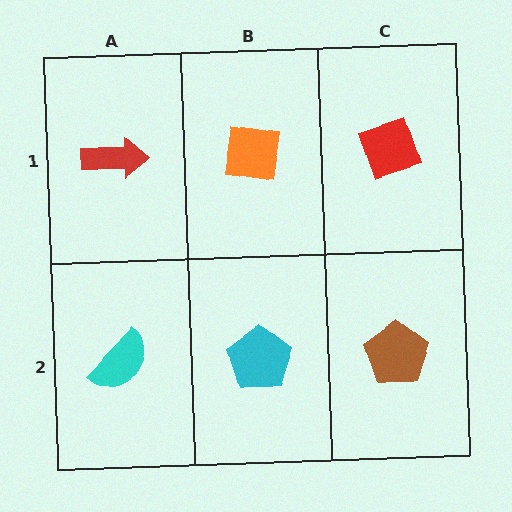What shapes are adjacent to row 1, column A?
A cyan semicircle (row 2, column A), an orange square (row 1, column B).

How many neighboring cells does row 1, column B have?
3.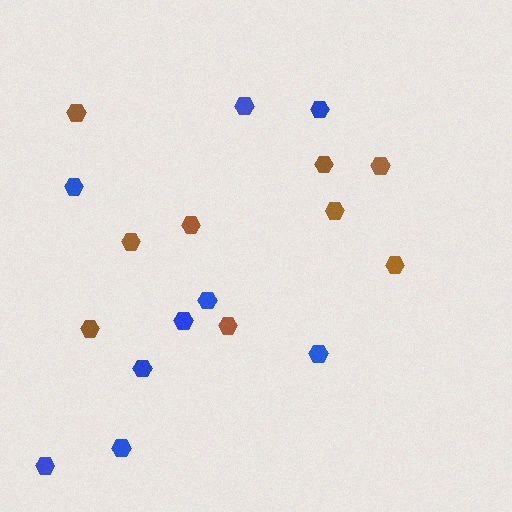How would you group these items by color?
There are 2 groups: one group of brown hexagons (9) and one group of blue hexagons (9).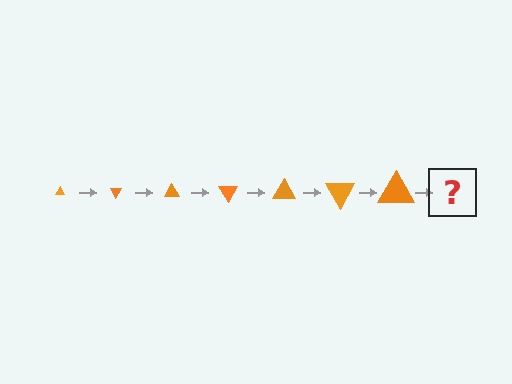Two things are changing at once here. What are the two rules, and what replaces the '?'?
The two rules are that the triangle grows larger each step and it rotates 60 degrees each step. The '?' should be a triangle, larger than the previous one and rotated 420 degrees from the start.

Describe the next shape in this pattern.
It should be a triangle, larger than the previous one and rotated 420 degrees from the start.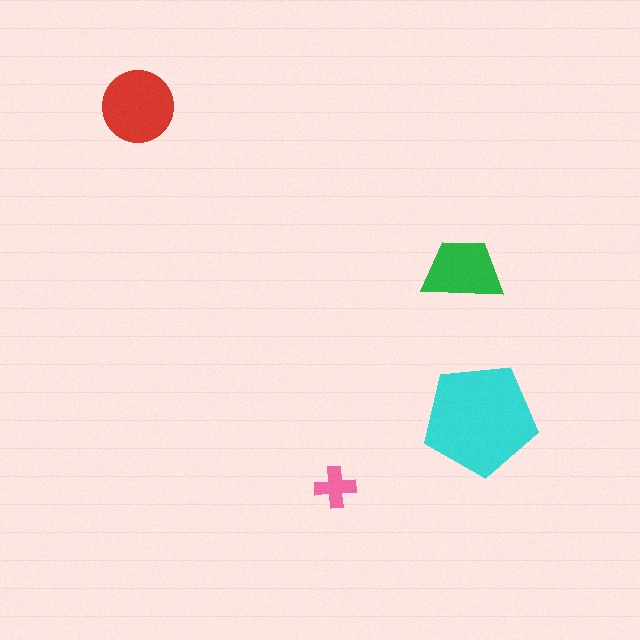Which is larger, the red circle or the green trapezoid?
The red circle.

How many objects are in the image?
There are 4 objects in the image.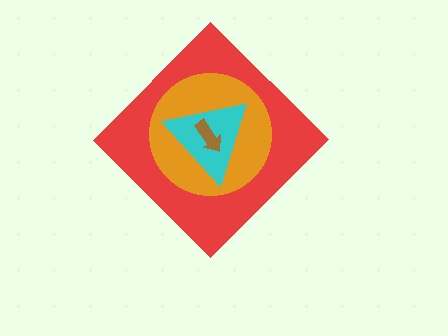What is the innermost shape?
The brown arrow.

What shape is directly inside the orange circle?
The cyan triangle.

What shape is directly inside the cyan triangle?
The brown arrow.